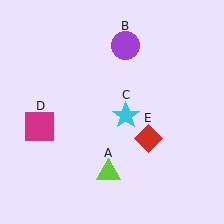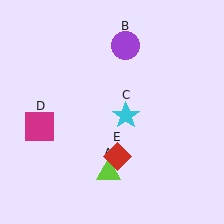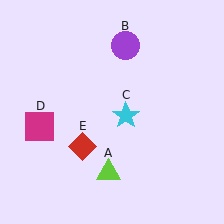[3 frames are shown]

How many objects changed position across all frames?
1 object changed position: red diamond (object E).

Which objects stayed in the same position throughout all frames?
Lime triangle (object A) and purple circle (object B) and cyan star (object C) and magenta square (object D) remained stationary.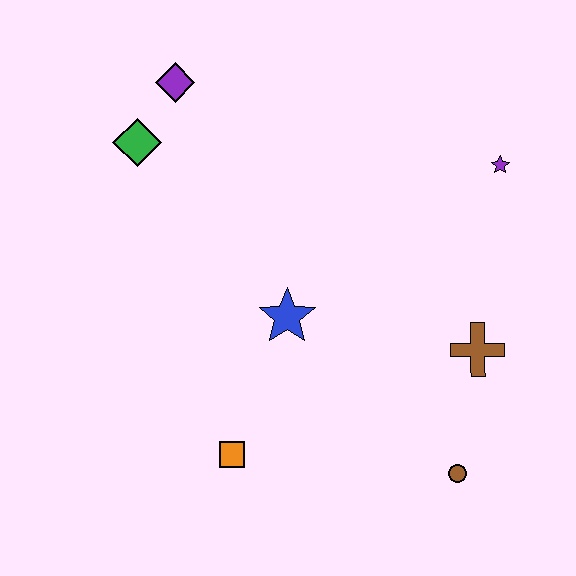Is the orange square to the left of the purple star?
Yes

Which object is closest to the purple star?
The brown cross is closest to the purple star.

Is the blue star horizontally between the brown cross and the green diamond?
Yes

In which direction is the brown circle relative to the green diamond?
The brown circle is below the green diamond.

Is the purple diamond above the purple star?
Yes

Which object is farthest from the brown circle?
The purple diamond is farthest from the brown circle.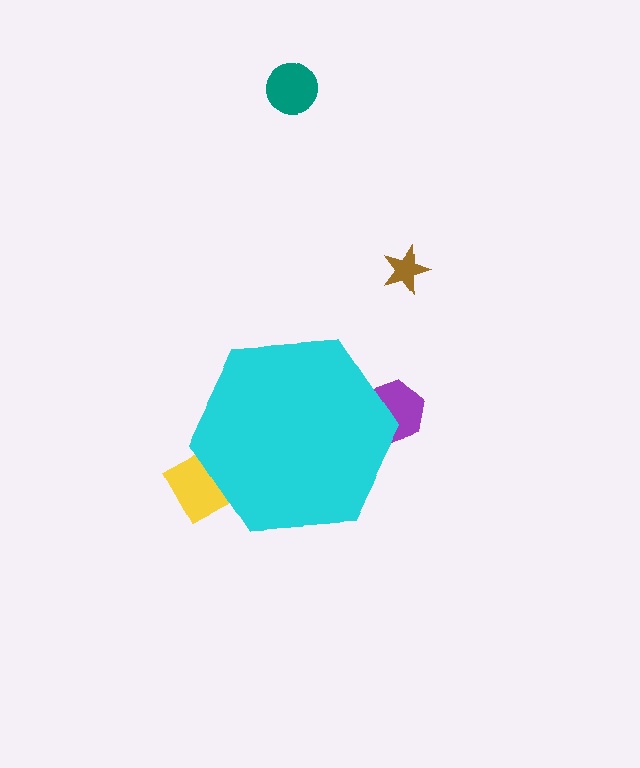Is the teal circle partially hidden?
No, the teal circle is fully visible.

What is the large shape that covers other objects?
A cyan hexagon.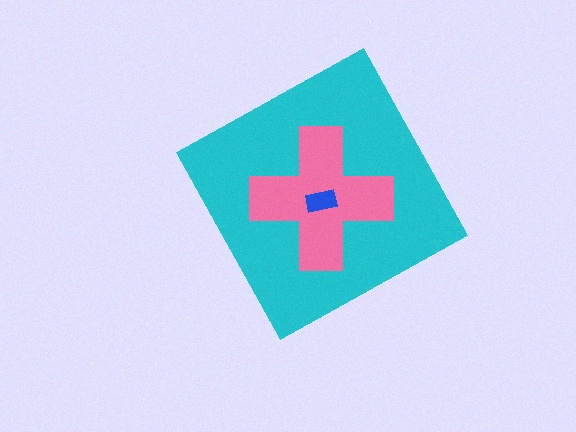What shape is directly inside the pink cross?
The blue rectangle.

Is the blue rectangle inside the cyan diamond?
Yes.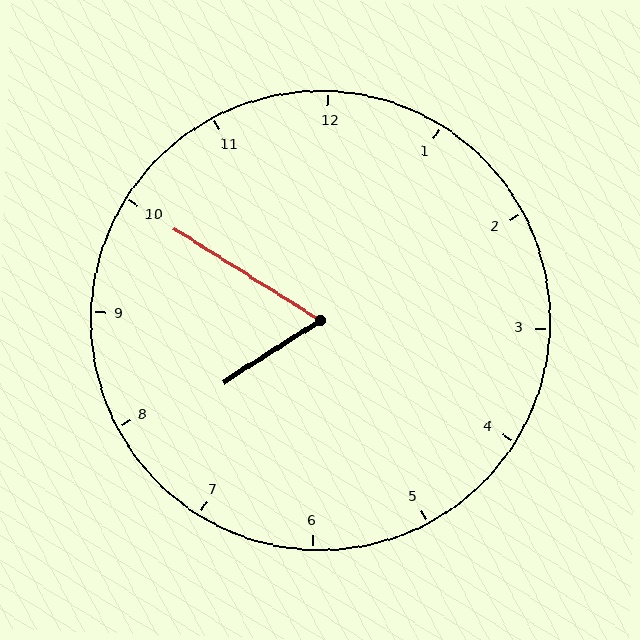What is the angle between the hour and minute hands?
Approximately 65 degrees.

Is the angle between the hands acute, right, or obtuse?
It is acute.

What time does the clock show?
7:50.